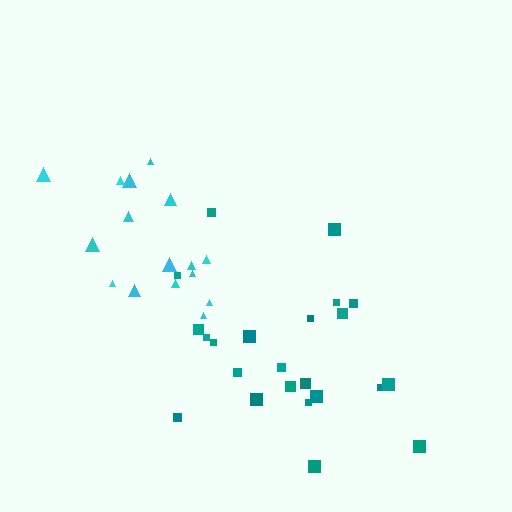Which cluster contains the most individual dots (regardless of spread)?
Teal (24).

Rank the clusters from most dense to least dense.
teal, cyan.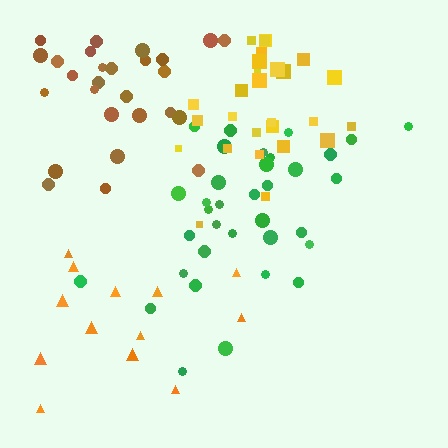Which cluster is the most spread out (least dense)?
Orange.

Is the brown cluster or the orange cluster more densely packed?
Brown.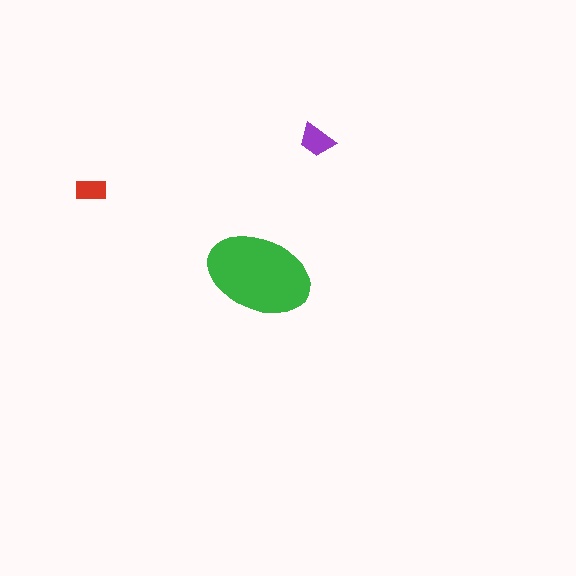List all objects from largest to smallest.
The green ellipse, the purple trapezoid, the red rectangle.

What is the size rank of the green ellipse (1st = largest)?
1st.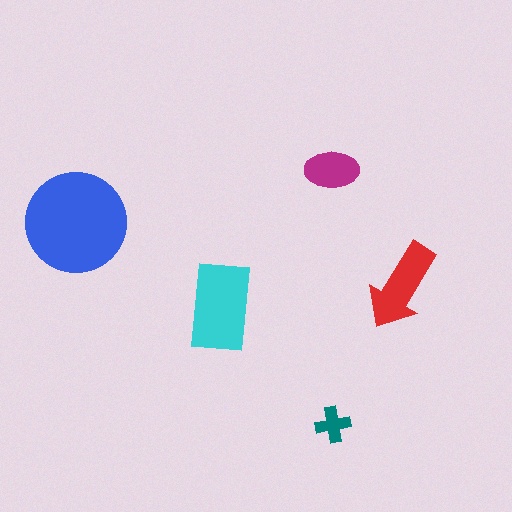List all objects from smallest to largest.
The teal cross, the magenta ellipse, the red arrow, the cyan rectangle, the blue circle.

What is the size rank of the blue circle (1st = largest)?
1st.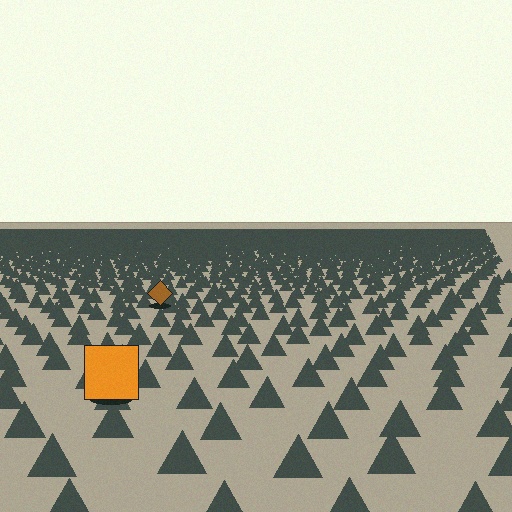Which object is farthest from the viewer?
The brown diamond is farthest from the viewer. It appears smaller and the ground texture around it is denser.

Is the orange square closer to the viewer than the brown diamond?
Yes. The orange square is closer — you can tell from the texture gradient: the ground texture is coarser near it.